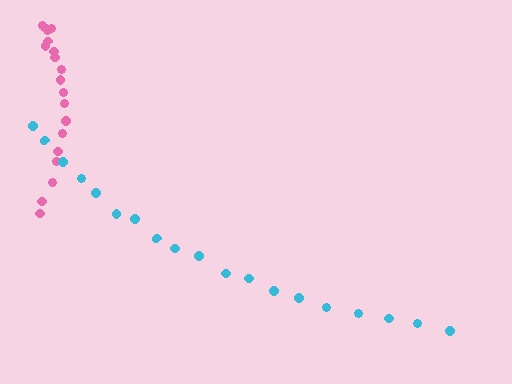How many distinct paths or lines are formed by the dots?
There are 2 distinct paths.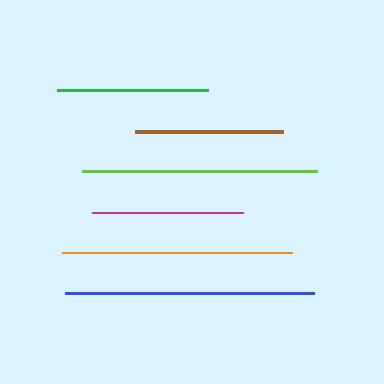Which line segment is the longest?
The blue line is the longest at approximately 249 pixels.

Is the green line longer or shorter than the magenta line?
The green line is longer than the magenta line.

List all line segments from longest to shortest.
From longest to shortest: blue, lime, orange, green, magenta, brown.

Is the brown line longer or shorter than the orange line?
The orange line is longer than the brown line.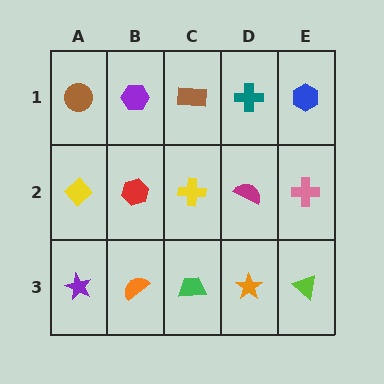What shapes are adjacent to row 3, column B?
A red hexagon (row 2, column B), a purple star (row 3, column A), a green trapezoid (row 3, column C).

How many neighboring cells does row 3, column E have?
2.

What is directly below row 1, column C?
A yellow cross.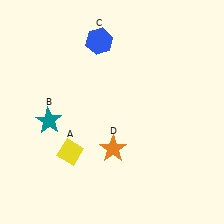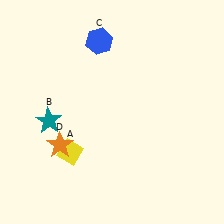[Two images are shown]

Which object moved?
The orange star (D) moved left.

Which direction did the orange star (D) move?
The orange star (D) moved left.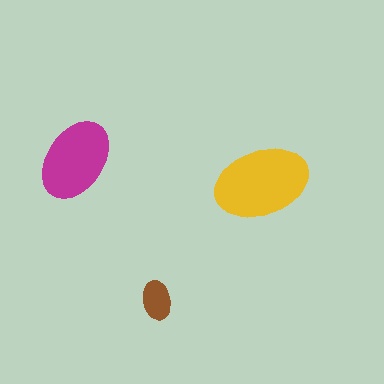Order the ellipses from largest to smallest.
the yellow one, the magenta one, the brown one.